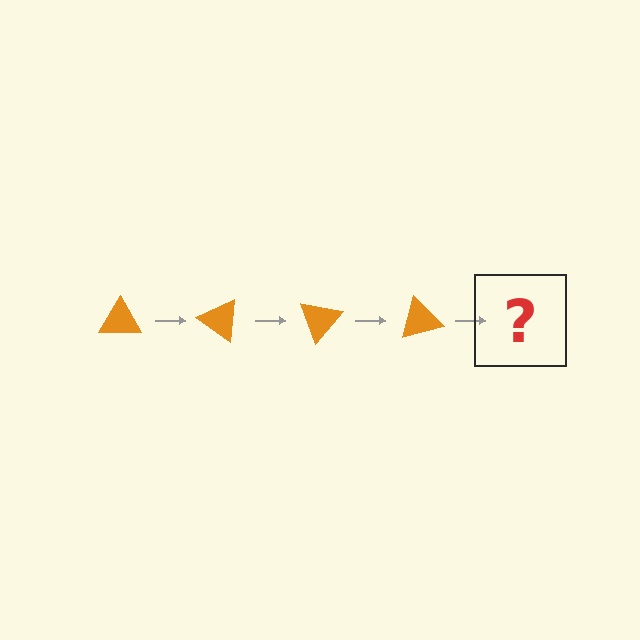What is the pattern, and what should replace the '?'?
The pattern is that the triangle rotates 35 degrees each step. The '?' should be an orange triangle rotated 140 degrees.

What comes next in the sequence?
The next element should be an orange triangle rotated 140 degrees.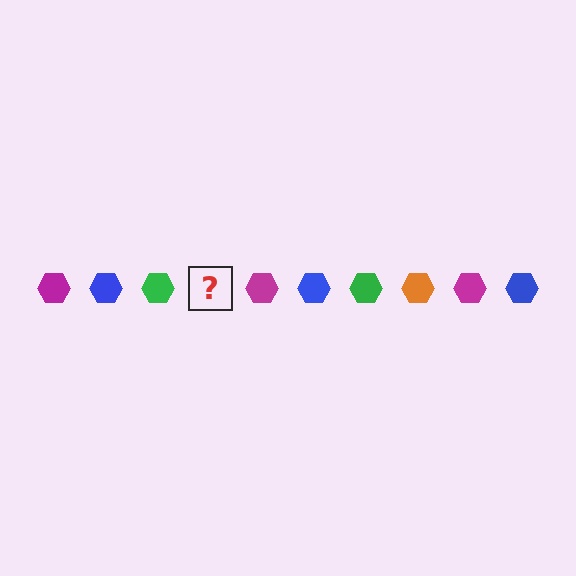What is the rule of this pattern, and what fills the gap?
The rule is that the pattern cycles through magenta, blue, green, orange hexagons. The gap should be filled with an orange hexagon.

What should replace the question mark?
The question mark should be replaced with an orange hexagon.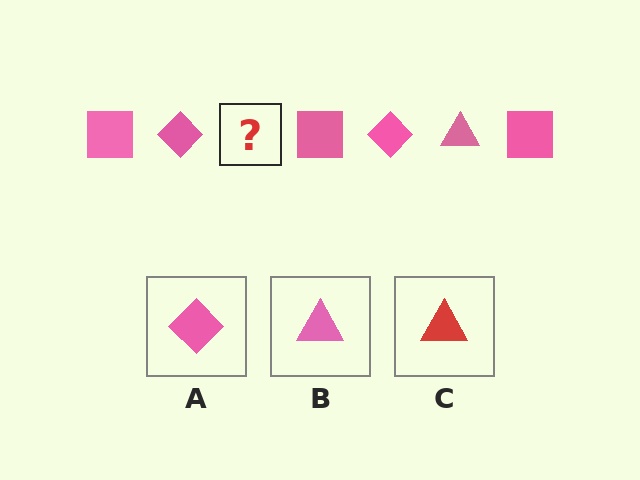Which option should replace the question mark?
Option B.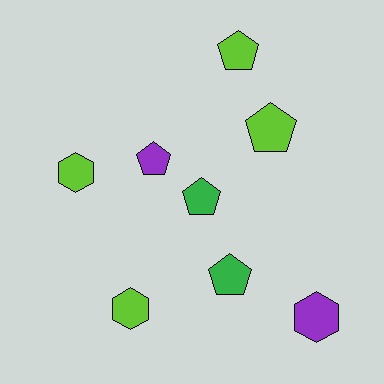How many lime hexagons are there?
There are 2 lime hexagons.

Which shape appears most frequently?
Pentagon, with 5 objects.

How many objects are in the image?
There are 8 objects.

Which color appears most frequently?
Lime, with 4 objects.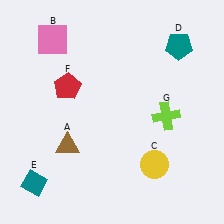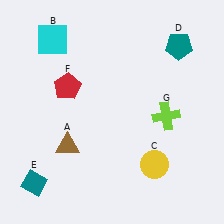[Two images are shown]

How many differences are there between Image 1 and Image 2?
There is 1 difference between the two images.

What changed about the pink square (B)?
In Image 1, B is pink. In Image 2, it changed to cyan.